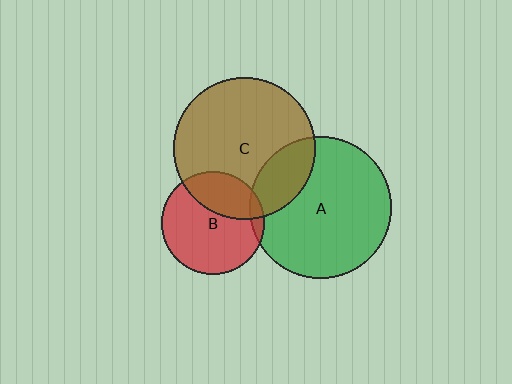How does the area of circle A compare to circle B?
Approximately 1.9 times.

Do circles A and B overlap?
Yes.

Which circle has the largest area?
Circle C (brown).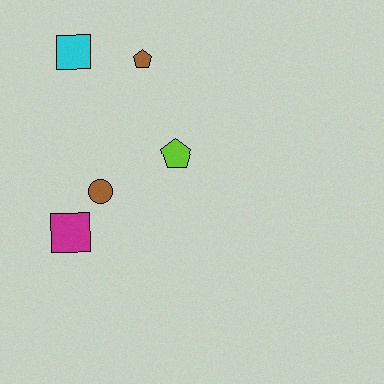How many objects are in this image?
There are 5 objects.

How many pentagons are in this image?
There are 2 pentagons.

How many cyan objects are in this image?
There is 1 cyan object.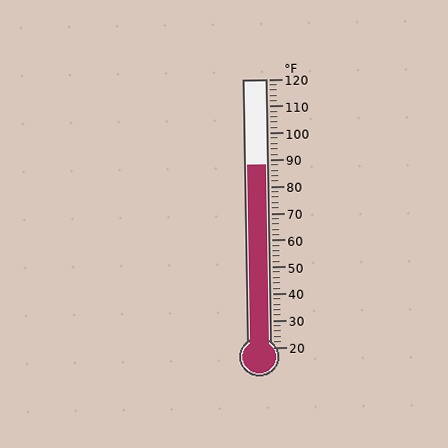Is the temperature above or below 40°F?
The temperature is above 40°F.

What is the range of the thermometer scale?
The thermometer scale ranges from 20°F to 120°F.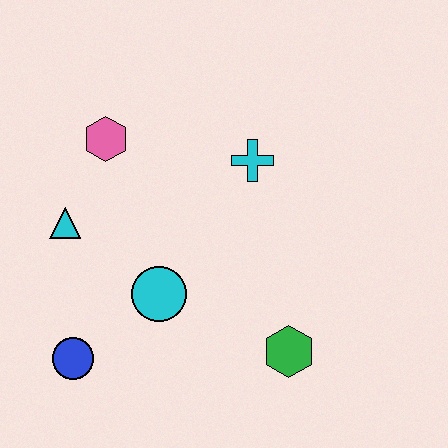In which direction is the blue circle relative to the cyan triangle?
The blue circle is below the cyan triangle.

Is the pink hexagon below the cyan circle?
No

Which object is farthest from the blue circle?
The cyan cross is farthest from the blue circle.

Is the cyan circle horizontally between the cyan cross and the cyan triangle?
Yes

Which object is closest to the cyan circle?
The blue circle is closest to the cyan circle.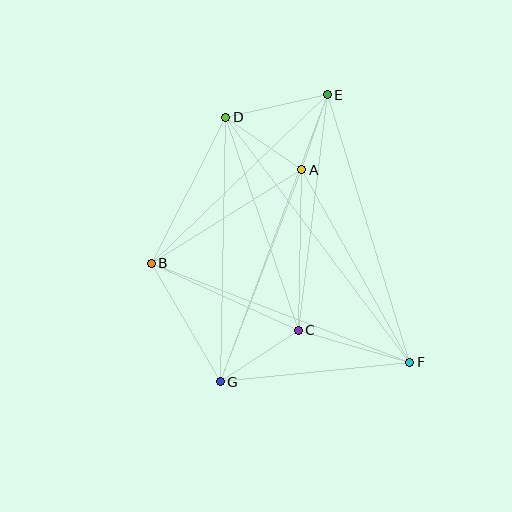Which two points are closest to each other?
Points A and E are closest to each other.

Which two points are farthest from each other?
Points E and G are farthest from each other.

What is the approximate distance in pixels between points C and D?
The distance between C and D is approximately 225 pixels.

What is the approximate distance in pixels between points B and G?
The distance between B and G is approximately 137 pixels.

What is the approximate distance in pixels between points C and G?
The distance between C and G is approximately 93 pixels.